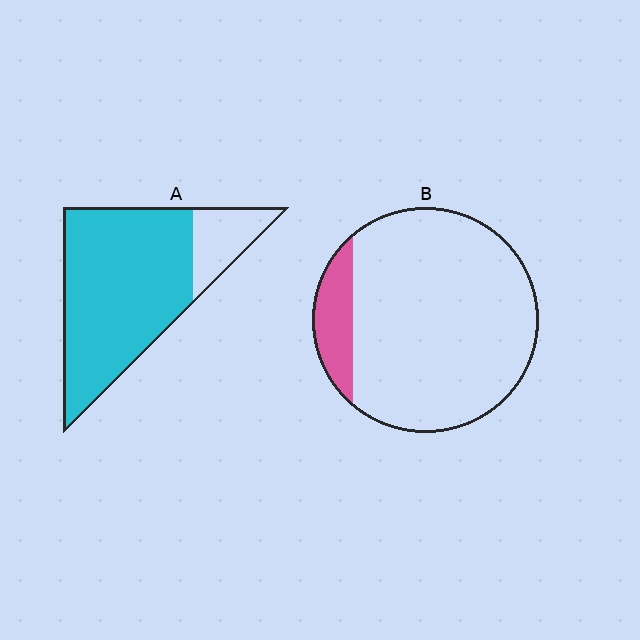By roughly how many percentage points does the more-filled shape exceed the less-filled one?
By roughly 70 percentage points (A over B).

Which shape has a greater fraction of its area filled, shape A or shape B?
Shape A.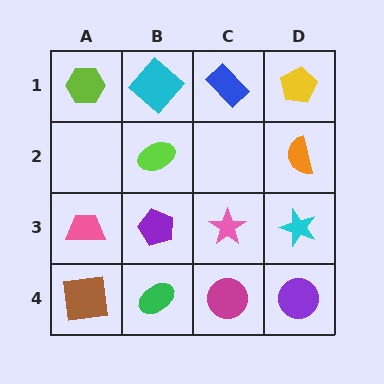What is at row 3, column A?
A pink trapezoid.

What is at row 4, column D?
A purple circle.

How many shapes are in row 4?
4 shapes.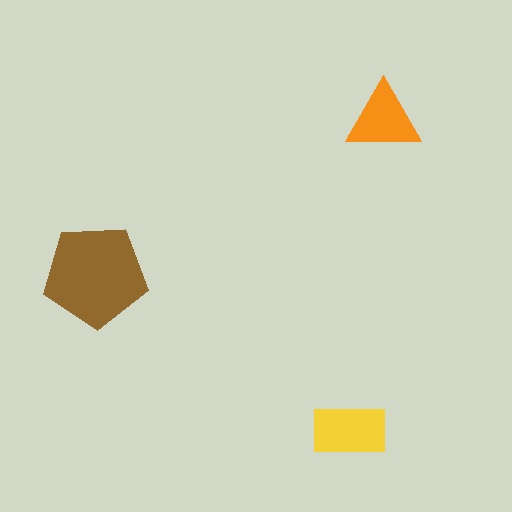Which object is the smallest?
The orange triangle.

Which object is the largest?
The brown pentagon.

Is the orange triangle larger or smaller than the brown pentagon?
Smaller.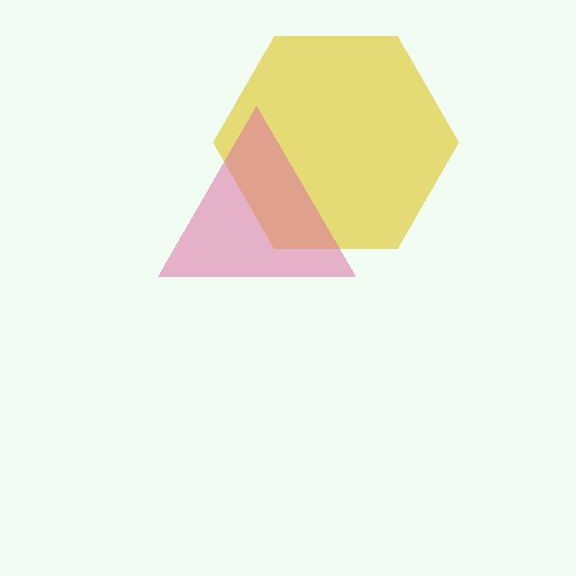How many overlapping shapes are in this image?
There are 2 overlapping shapes in the image.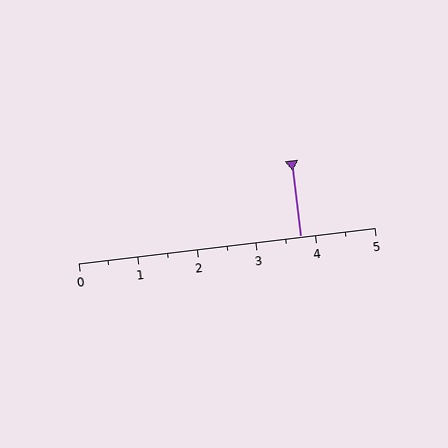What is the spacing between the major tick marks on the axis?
The major ticks are spaced 1 apart.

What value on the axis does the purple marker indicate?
The marker indicates approximately 3.8.